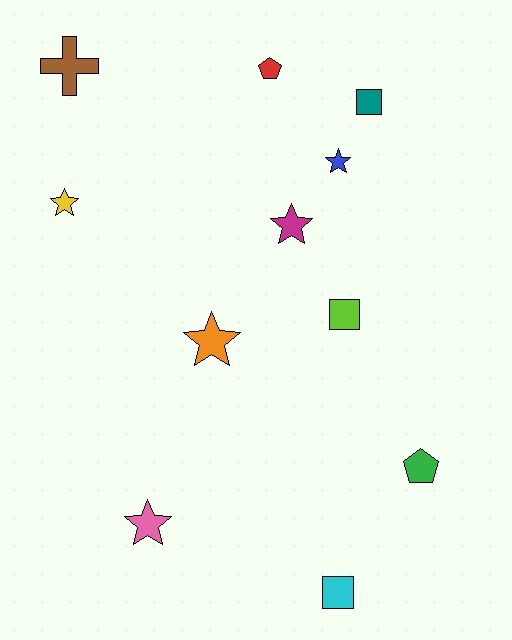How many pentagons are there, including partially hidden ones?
There are 2 pentagons.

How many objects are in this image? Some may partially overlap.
There are 11 objects.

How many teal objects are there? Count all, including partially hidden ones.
There is 1 teal object.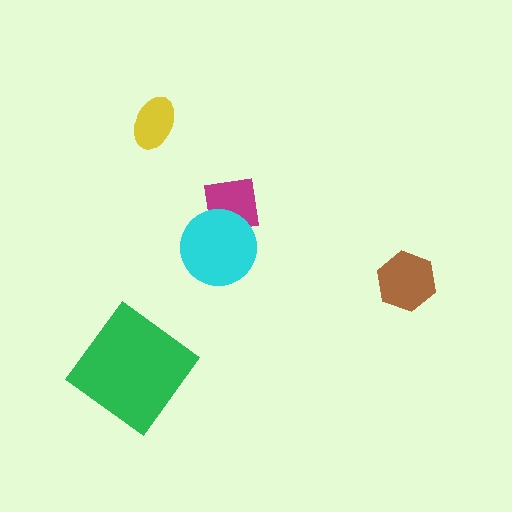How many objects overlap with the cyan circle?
1 object overlaps with the cyan circle.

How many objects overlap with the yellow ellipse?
0 objects overlap with the yellow ellipse.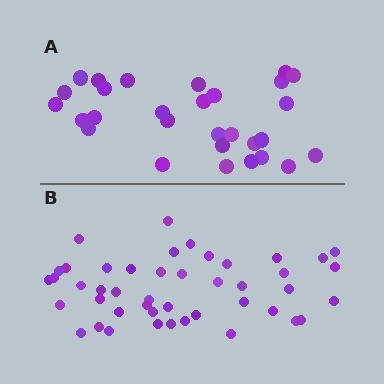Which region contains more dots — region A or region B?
Region B (the bottom region) has more dots.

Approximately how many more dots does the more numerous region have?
Region B has approximately 15 more dots than region A.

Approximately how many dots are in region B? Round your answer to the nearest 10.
About 40 dots. (The exact count is 45, which rounds to 40.)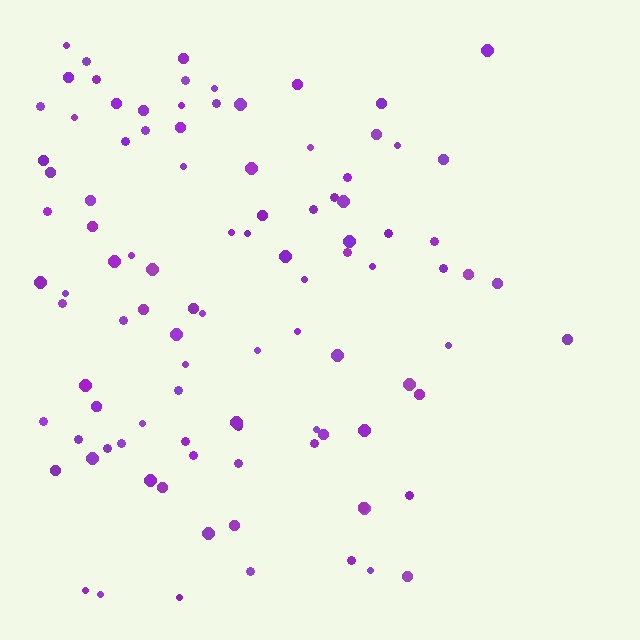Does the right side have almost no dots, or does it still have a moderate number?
Still a moderate number, just noticeably fewer than the left.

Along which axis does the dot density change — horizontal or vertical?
Horizontal.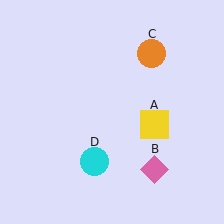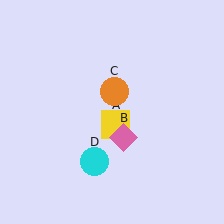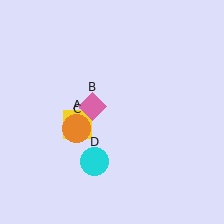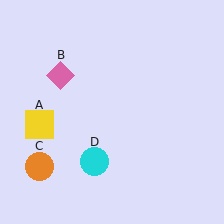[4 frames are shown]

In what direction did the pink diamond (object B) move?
The pink diamond (object B) moved up and to the left.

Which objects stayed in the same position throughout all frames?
Cyan circle (object D) remained stationary.